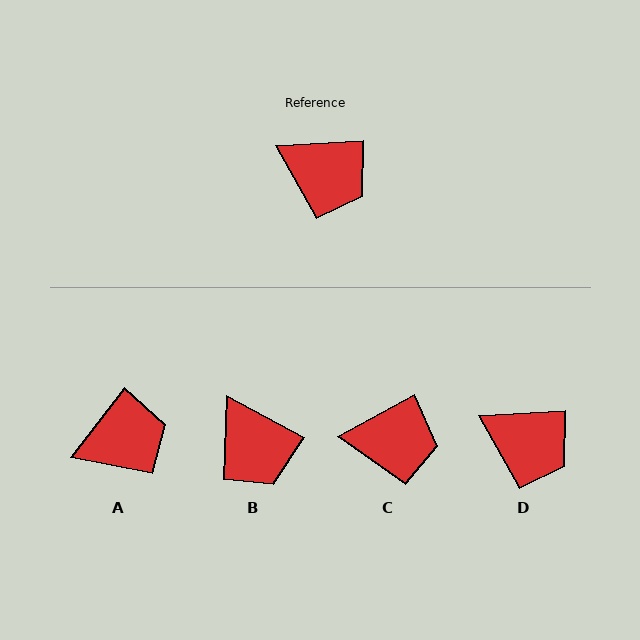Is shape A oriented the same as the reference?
No, it is off by about 49 degrees.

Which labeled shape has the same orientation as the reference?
D.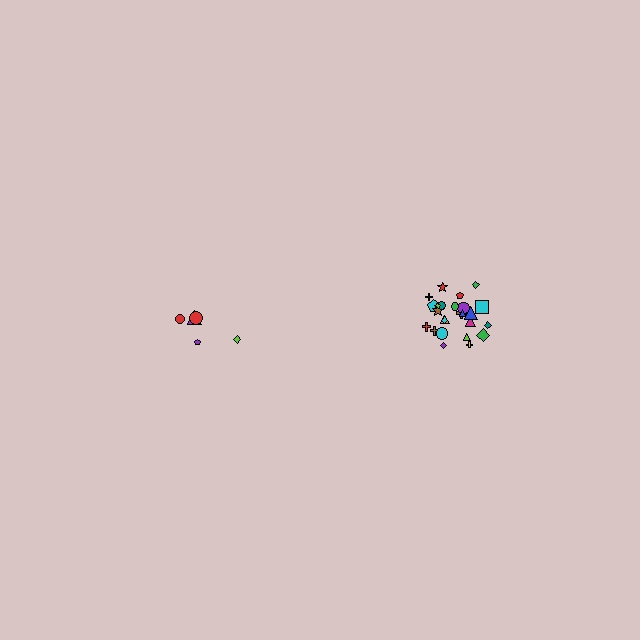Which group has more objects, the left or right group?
The right group.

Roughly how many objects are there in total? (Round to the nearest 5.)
Roughly 30 objects in total.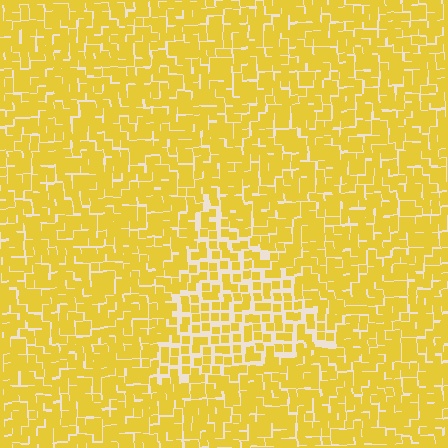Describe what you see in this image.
The image contains small yellow elements arranged at two different densities. A triangle-shaped region is visible where the elements are less densely packed than the surrounding area.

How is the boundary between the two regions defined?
The boundary is defined by a change in element density (approximately 1.6x ratio). All elements are the same color, size, and shape.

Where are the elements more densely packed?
The elements are more densely packed outside the triangle boundary.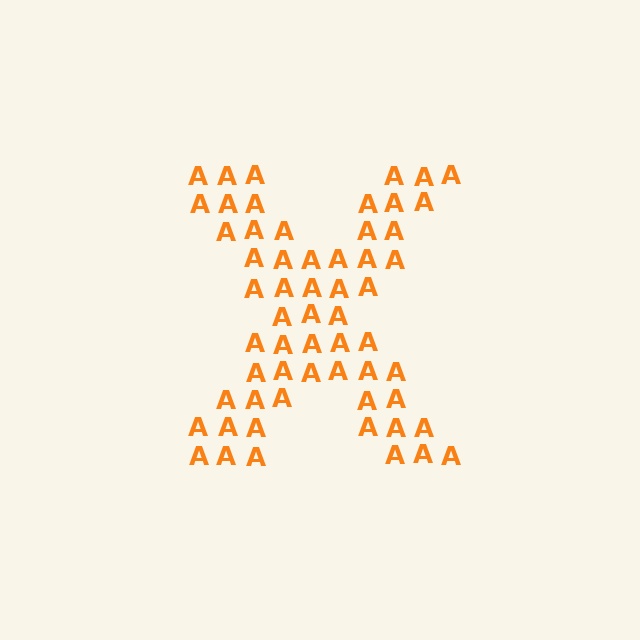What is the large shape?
The large shape is the letter X.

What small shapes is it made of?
It is made of small letter A's.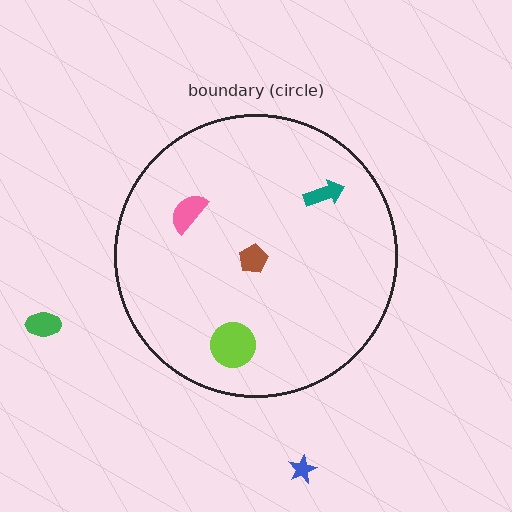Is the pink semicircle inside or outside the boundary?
Inside.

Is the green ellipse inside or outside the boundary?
Outside.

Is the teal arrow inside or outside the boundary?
Inside.